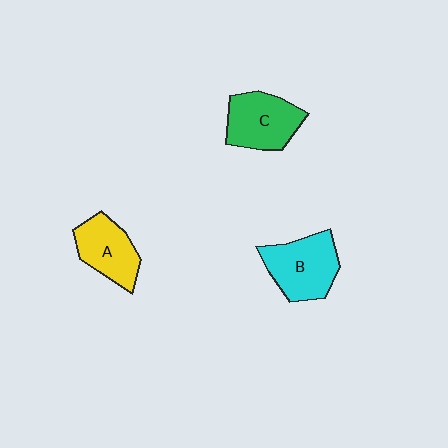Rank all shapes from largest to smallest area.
From largest to smallest: B (cyan), C (green), A (yellow).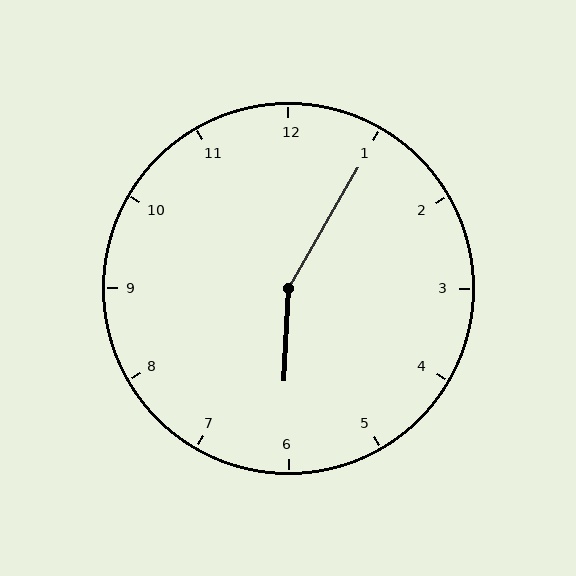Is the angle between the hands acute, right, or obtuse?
It is obtuse.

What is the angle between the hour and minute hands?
Approximately 152 degrees.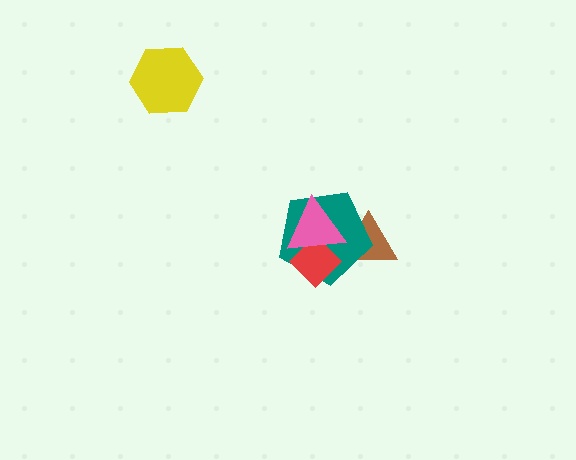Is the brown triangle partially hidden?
Yes, it is partially covered by another shape.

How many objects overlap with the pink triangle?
3 objects overlap with the pink triangle.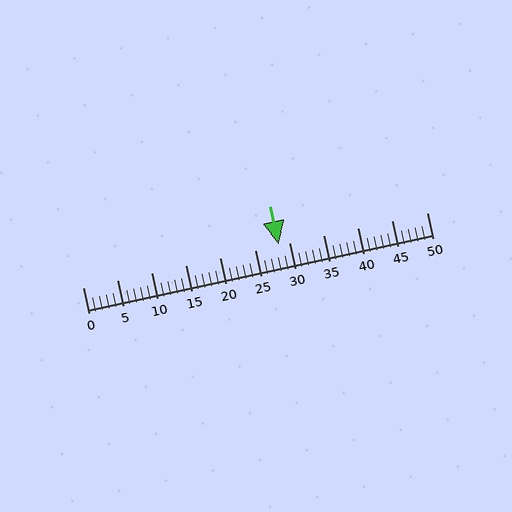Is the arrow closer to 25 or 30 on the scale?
The arrow is closer to 30.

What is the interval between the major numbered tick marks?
The major tick marks are spaced 5 units apart.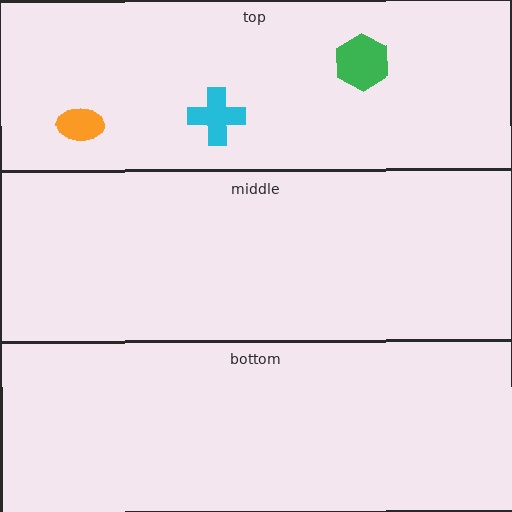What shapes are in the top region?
The green hexagon, the cyan cross, the orange ellipse.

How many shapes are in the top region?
3.